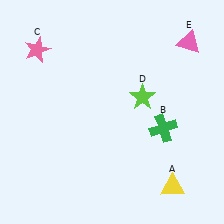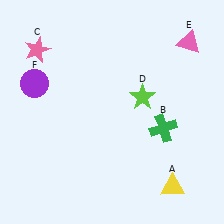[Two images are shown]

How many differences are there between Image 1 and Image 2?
There is 1 difference between the two images.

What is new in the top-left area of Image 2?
A purple circle (F) was added in the top-left area of Image 2.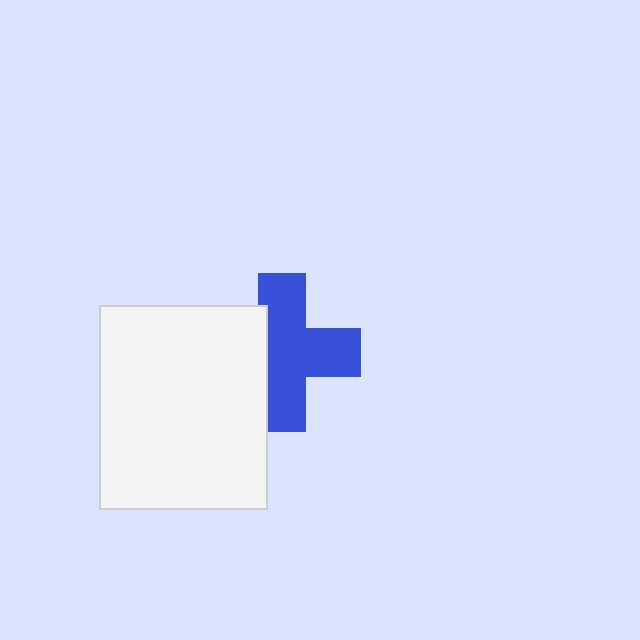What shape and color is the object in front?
The object in front is a white rectangle.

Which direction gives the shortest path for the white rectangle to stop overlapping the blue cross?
Moving left gives the shortest separation.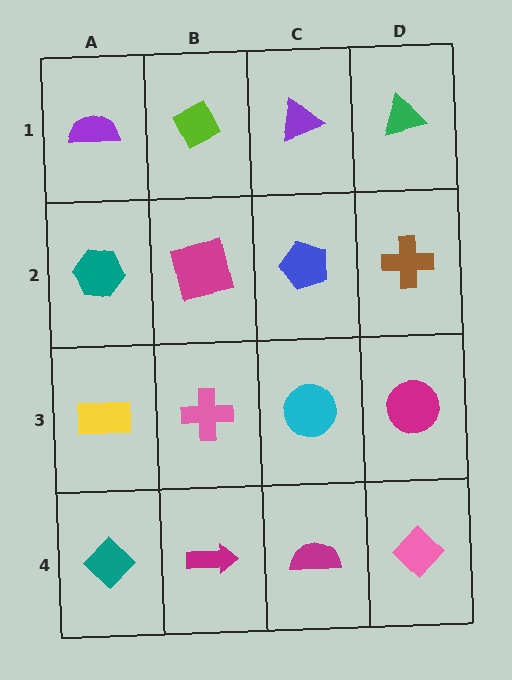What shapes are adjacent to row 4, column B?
A pink cross (row 3, column B), a teal diamond (row 4, column A), a magenta semicircle (row 4, column C).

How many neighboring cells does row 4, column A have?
2.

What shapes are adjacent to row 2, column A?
A purple semicircle (row 1, column A), a yellow rectangle (row 3, column A), a magenta square (row 2, column B).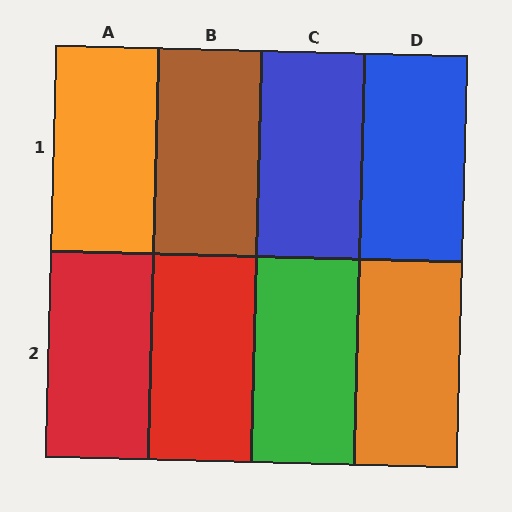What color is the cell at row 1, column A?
Orange.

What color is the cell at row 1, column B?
Brown.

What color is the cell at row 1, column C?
Blue.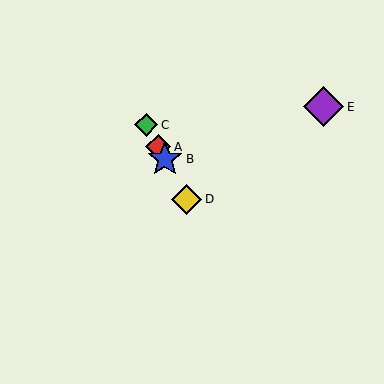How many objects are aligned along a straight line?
4 objects (A, B, C, D) are aligned along a straight line.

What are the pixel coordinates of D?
Object D is at (187, 199).